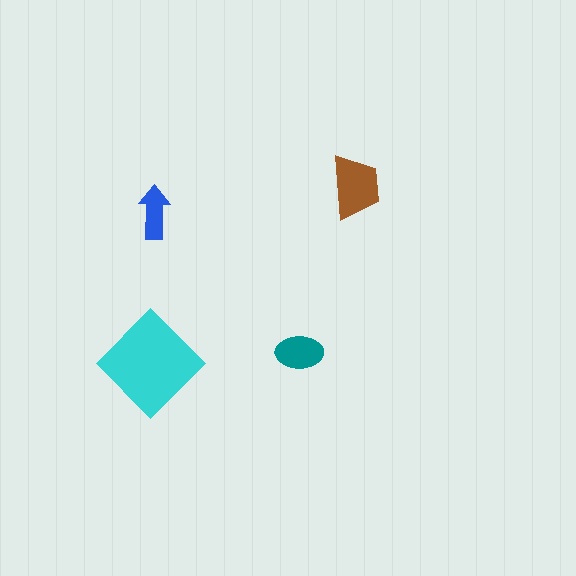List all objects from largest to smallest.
The cyan diamond, the brown trapezoid, the teal ellipse, the blue arrow.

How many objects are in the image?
There are 4 objects in the image.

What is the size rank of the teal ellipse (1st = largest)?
3rd.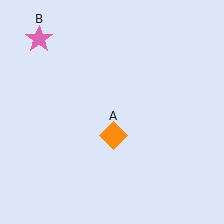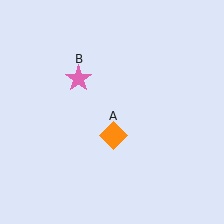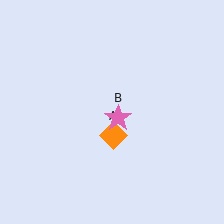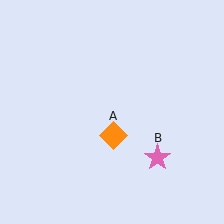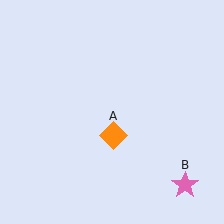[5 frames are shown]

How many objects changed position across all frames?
1 object changed position: pink star (object B).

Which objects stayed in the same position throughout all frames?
Orange diamond (object A) remained stationary.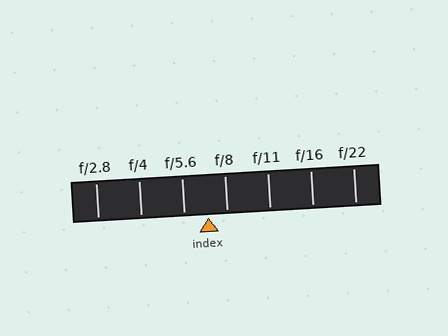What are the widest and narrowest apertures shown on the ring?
The widest aperture shown is f/2.8 and the narrowest is f/22.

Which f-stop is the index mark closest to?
The index mark is closest to f/8.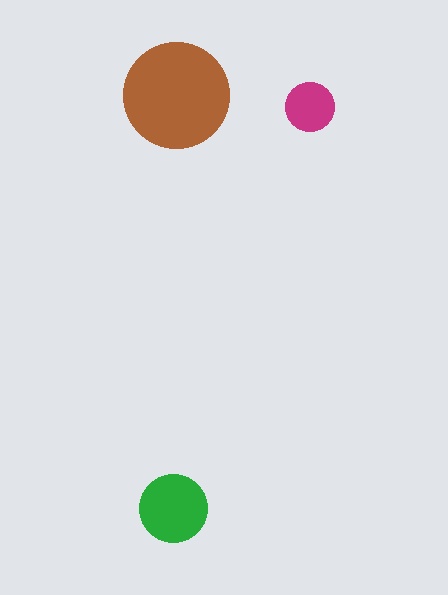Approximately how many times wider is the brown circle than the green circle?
About 1.5 times wider.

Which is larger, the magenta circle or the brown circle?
The brown one.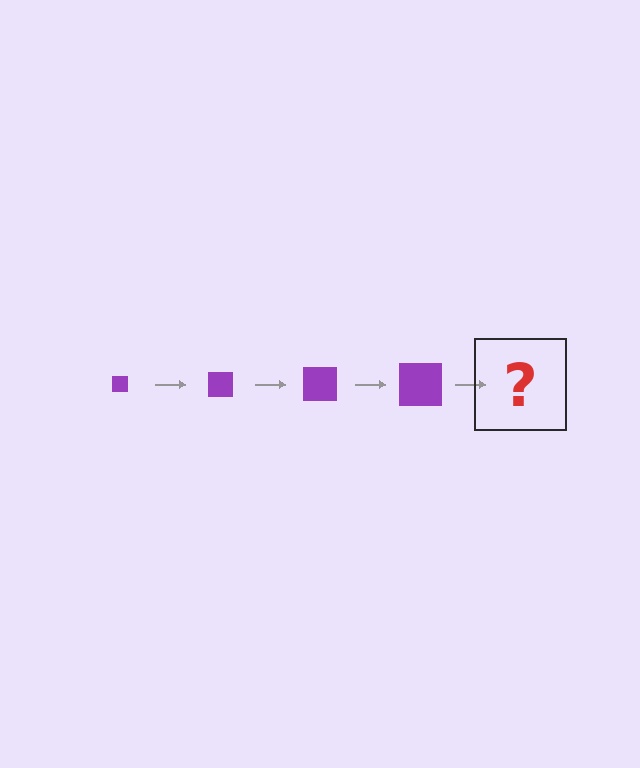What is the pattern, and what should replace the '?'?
The pattern is that the square gets progressively larger each step. The '?' should be a purple square, larger than the previous one.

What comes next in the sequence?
The next element should be a purple square, larger than the previous one.